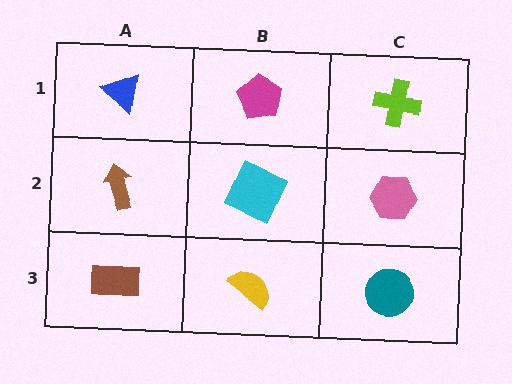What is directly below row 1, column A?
A brown arrow.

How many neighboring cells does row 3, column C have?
2.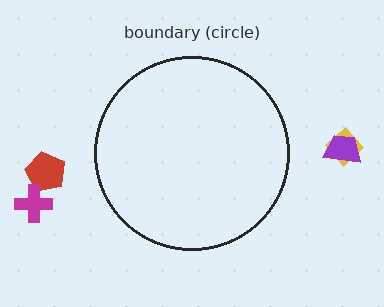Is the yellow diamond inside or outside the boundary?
Outside.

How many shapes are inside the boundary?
0 inside, 4 outside.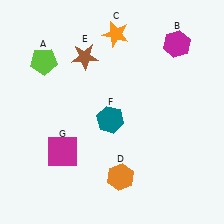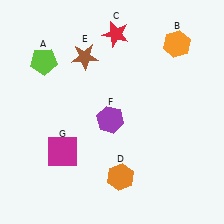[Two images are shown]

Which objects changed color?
B changed from magenta to orange. C changed from orange to red. F changed from teal to purple.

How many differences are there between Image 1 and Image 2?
There are 3 differences between the two images.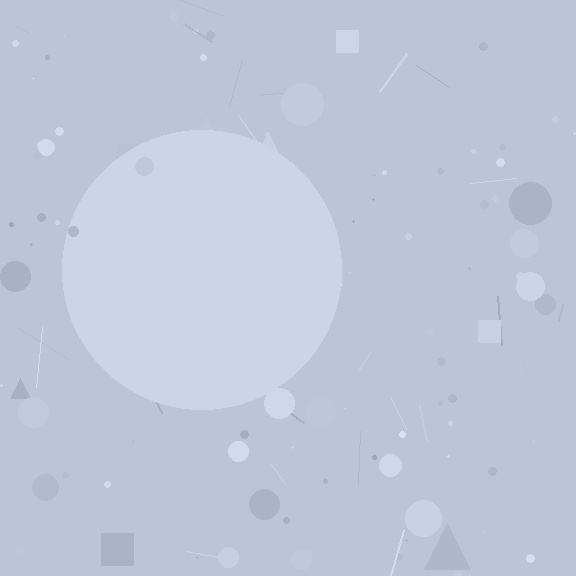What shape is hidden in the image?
A circle is hidden in the image.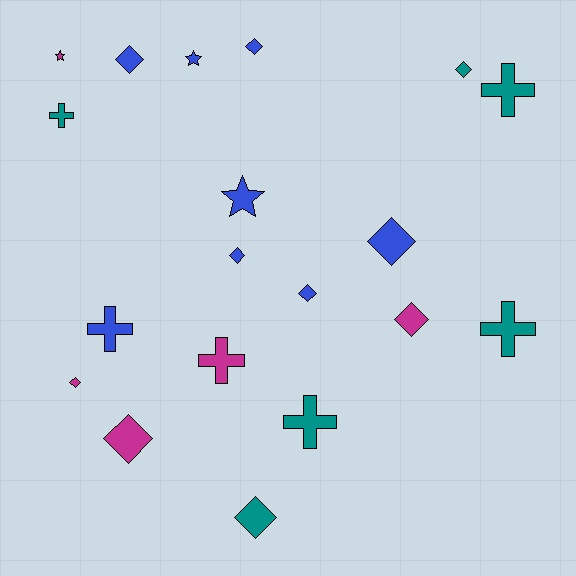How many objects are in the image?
There are 19 objects.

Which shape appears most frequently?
Diamond, with 10 objects.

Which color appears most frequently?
Blue, with 8 objects.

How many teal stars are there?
There are no teal stars.